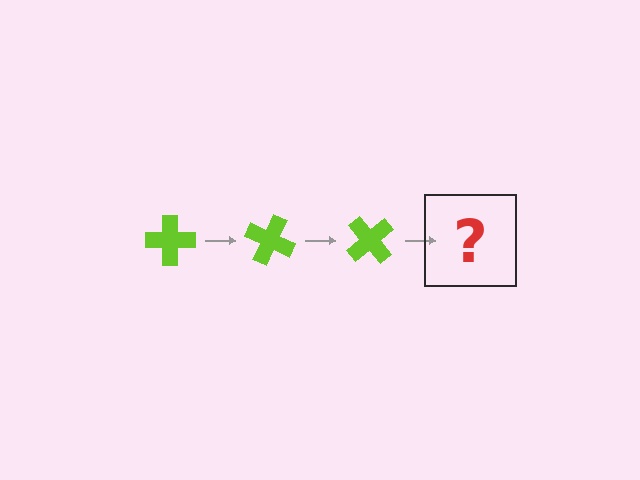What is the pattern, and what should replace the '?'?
The pattern is that the cross rotates 25 degrees each step. The '?' should be a lime cross rotated 75 degrees.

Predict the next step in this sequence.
The next step is a lime cross rotated 75 degrees.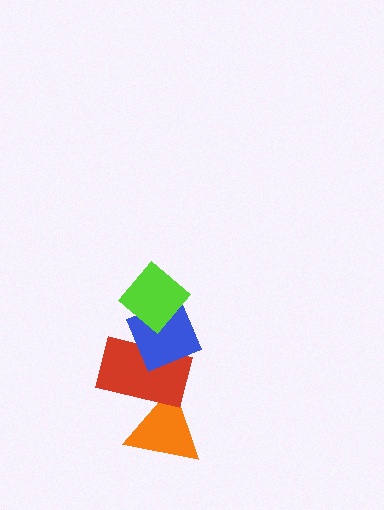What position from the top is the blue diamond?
The blue diamond is 2nd from the top.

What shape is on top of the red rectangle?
The blue diamond is on top of the red rectangle.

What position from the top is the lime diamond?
The lime diamond is 1st from the top.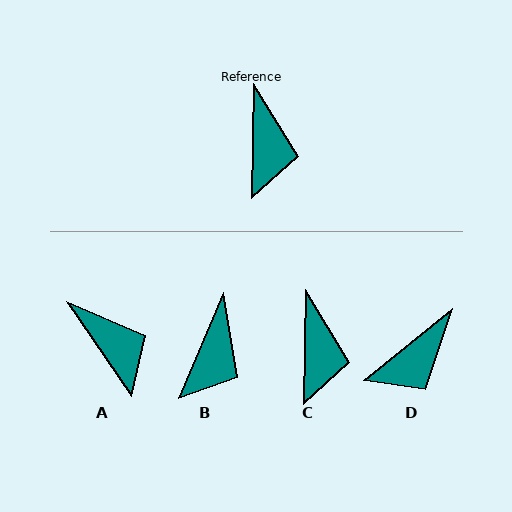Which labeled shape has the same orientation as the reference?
C.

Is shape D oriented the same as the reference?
No, it is off by about 50 degrees.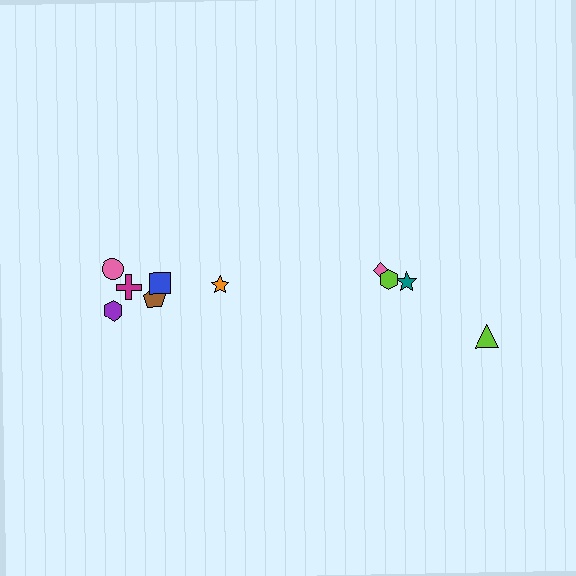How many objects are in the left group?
There are 6 objects.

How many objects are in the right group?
There are 4 objects.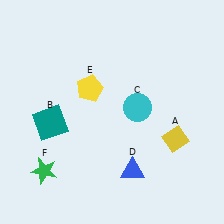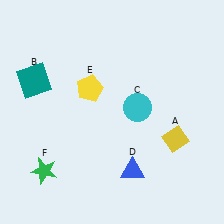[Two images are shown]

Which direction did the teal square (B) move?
The teal square (B) moved up.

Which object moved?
The teal square (B) moved up.